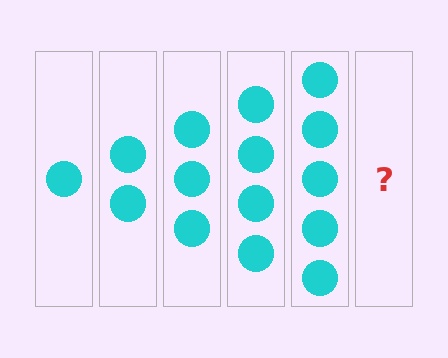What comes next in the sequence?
The next element should be 6 circles.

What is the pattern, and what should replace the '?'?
The pattern is that each step adds one more circle. The '?' should be 6 circles.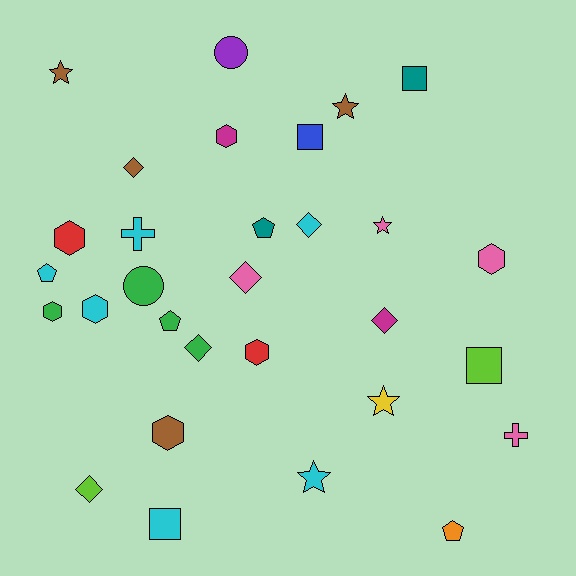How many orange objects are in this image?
There is 1 orange object.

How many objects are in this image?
There are 30 objects.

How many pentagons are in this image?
There are 4 pentagons.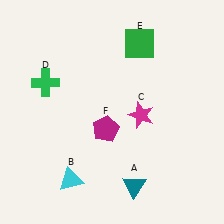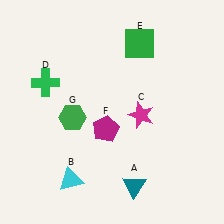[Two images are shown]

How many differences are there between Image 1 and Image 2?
There is 1 difference between the two images.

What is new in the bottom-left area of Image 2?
A green hexagon (G) was added in the bottom-left area of Image 2.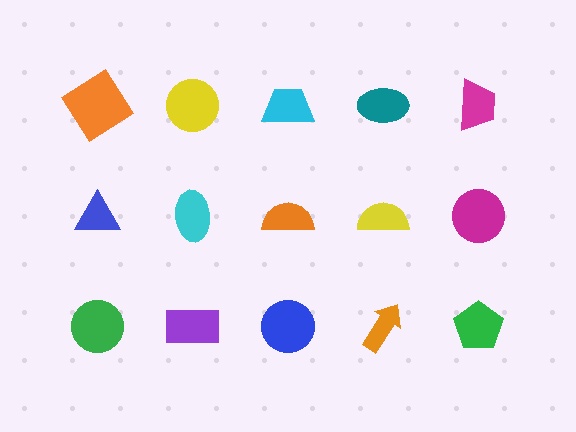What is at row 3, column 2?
A purple rectangle.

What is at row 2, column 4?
A yellow semicircle.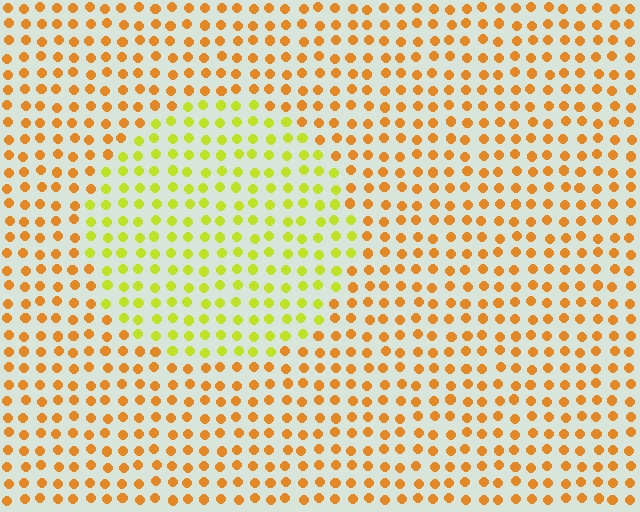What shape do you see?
I see a circle.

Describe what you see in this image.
The image is filled with small orange elements in a uniform arrangement. A circle-shaped region is visible where the elements are tinted to a slightly different hue, forming a subtle color boundary.